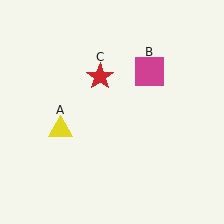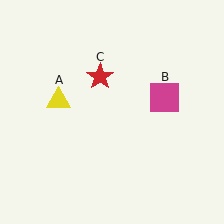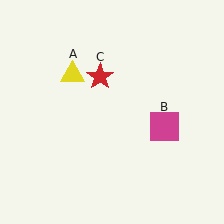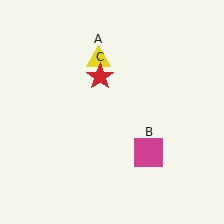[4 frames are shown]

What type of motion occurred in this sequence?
The yellow triangle (object A), magenta square (object B) rotated clockwise around the center of the scene.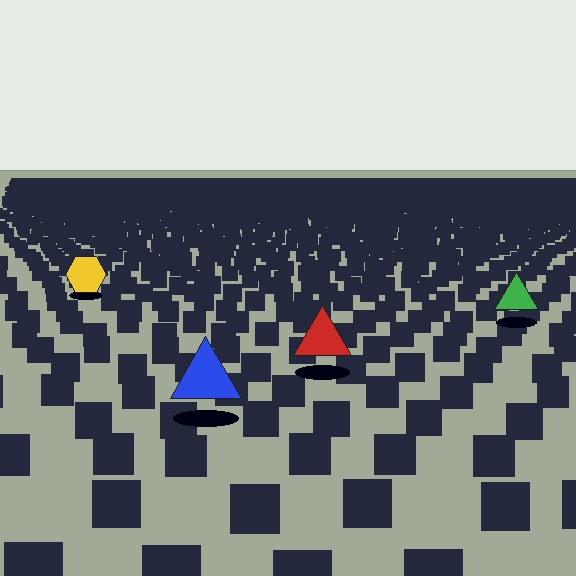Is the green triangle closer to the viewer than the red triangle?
No. The red triangle is closer — you can tell from the texture gradient: the ground texture is coarser near it.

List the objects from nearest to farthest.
From nearest to farthest: the blue triangle, the red triangle, the green triangle, the yellow hexagon.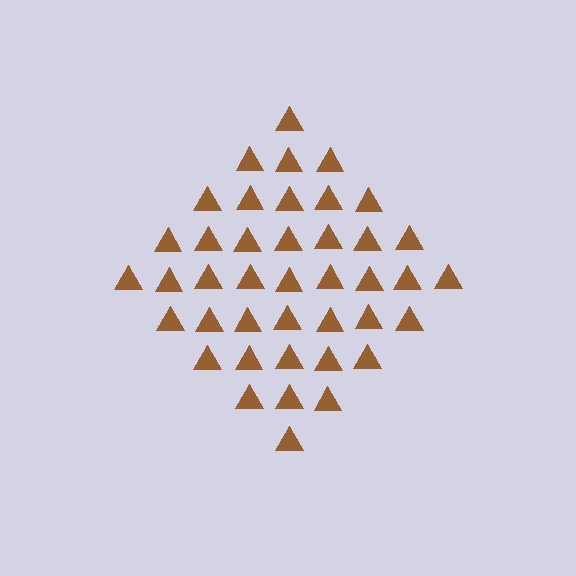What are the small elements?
The small elements are triangles.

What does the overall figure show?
The overall figure shows a diamond.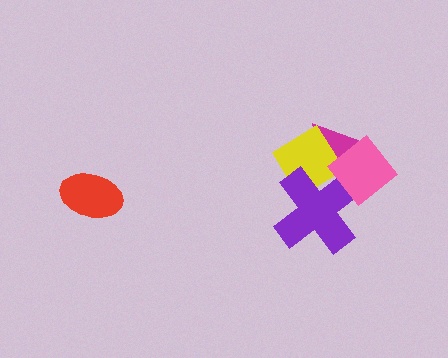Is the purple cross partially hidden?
Yes, it is partially covered by another shape.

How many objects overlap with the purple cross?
3 objects overlap with the purple cross.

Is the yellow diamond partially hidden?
Yes, it is partially covered by another shape.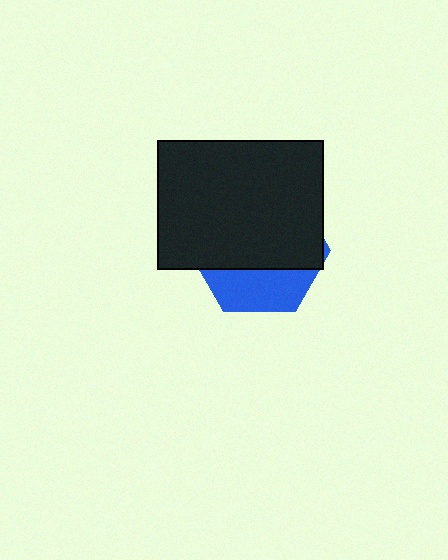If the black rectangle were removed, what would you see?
You would see the complete blue hexagon.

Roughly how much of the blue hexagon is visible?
A small part of it is visible (roughly 31%).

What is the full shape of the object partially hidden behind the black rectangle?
The partially hidden object is a blue hexagon.